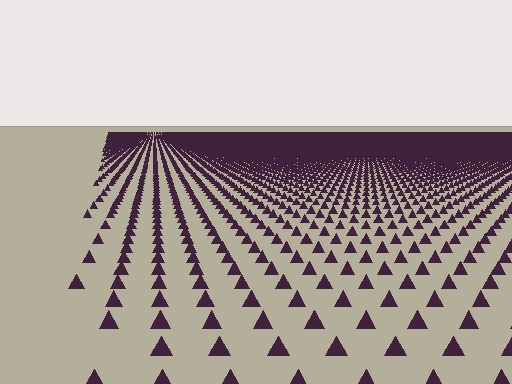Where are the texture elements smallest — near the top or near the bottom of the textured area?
Near the top.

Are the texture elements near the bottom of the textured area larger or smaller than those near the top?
Larger. Near the bottom, elements are closer to the viewer and appear at a bigger on-screen size.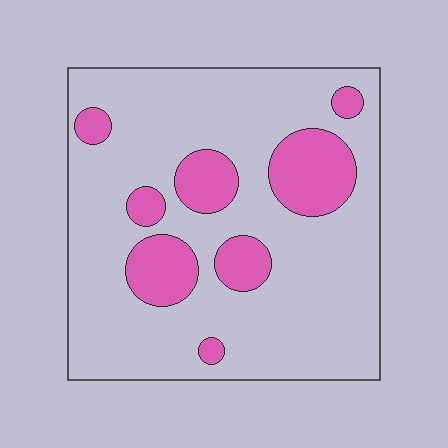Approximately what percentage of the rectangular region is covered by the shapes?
Approximately 20%.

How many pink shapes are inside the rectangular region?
8.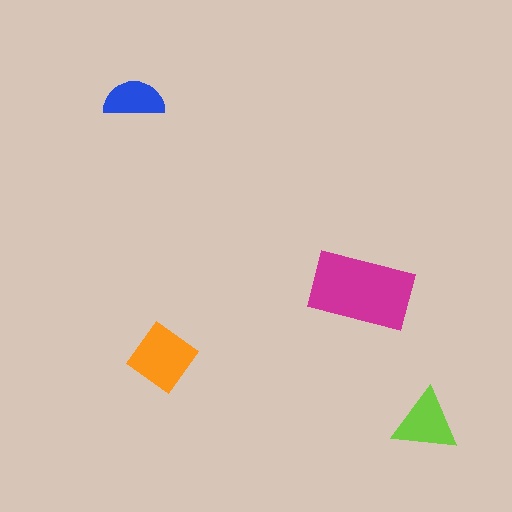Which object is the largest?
The magenta rectangle.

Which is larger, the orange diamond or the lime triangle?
The orange diamond.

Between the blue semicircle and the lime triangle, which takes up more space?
The lime triangle.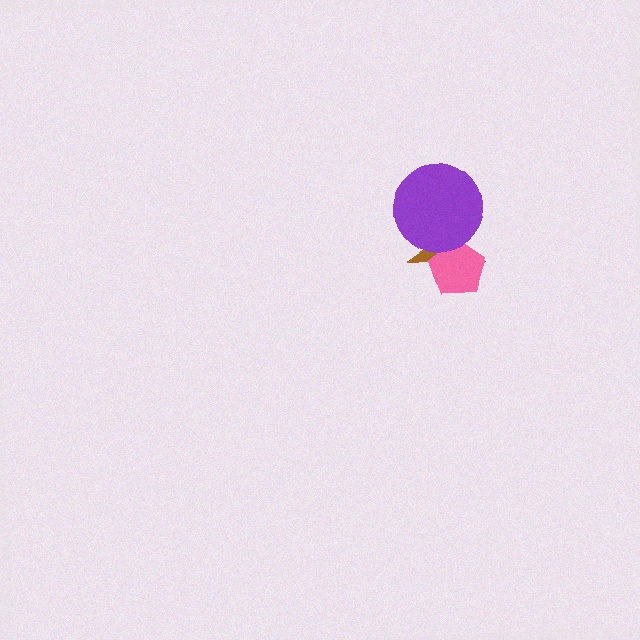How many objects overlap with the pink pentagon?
2 objects overlap with the pink pentagon.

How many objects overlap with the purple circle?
2 objects overlap with the purple circle.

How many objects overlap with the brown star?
2 objects overlap with the brown star.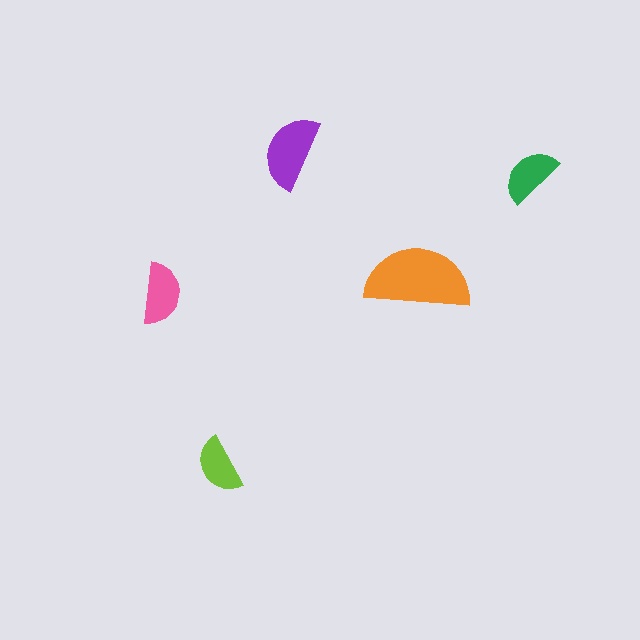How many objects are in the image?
There are 5 objects in the image.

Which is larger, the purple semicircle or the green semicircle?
The purple one.